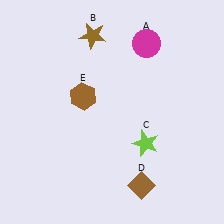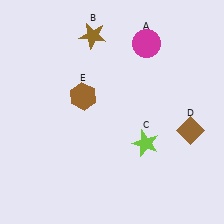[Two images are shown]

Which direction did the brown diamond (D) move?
The brown diamond (D) moved up.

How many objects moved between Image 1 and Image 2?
1 object moved between the two images.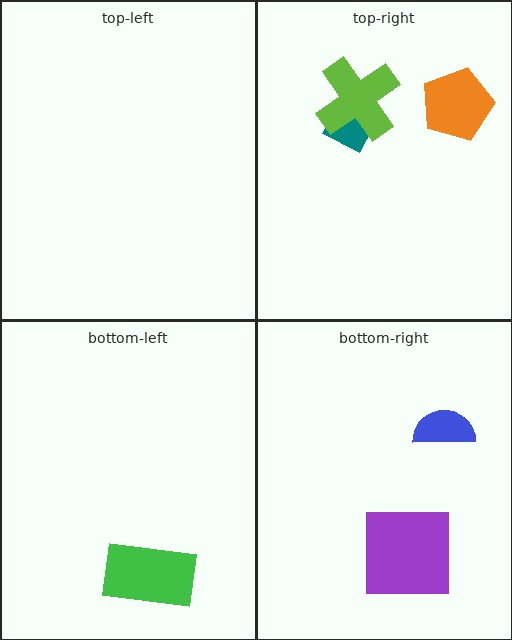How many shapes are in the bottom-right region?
2.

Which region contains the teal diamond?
The top-right region.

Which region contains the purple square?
The bottom-right region.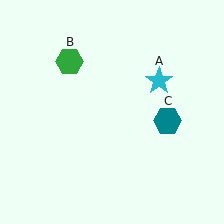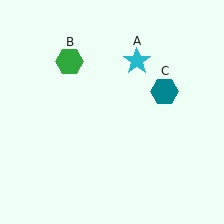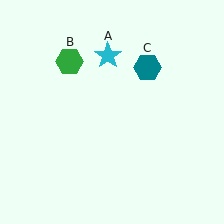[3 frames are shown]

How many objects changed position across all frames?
2 objects changed position: cyan star (object A), teal hexagon (object C).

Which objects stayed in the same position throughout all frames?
Green hexagon (object B) remained stationary.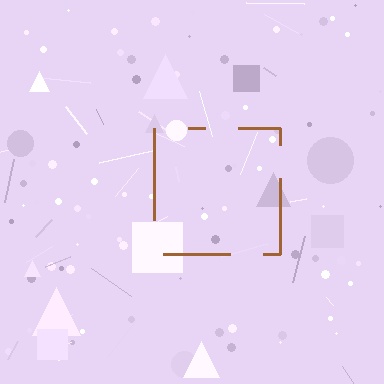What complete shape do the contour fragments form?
The contour fragments form a square.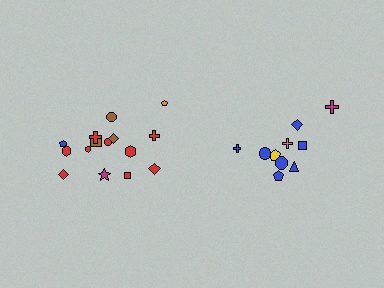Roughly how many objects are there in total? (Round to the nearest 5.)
Roughly 25 objects in total.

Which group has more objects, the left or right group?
The left group.